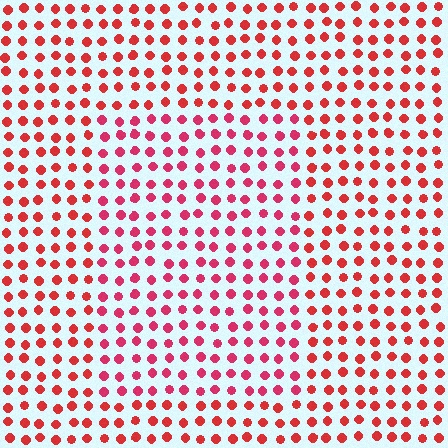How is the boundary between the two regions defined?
The boundary is defined purely by a slight shift in hue (about 19 degrees). Spacing, size, and orientation are identical on both sides.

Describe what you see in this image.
The image is filled with small red elements in a uniform arrangement. A rectangle-shaped region is visible where the elements are tinted to a slightly different hue, forming a subtle color boundary.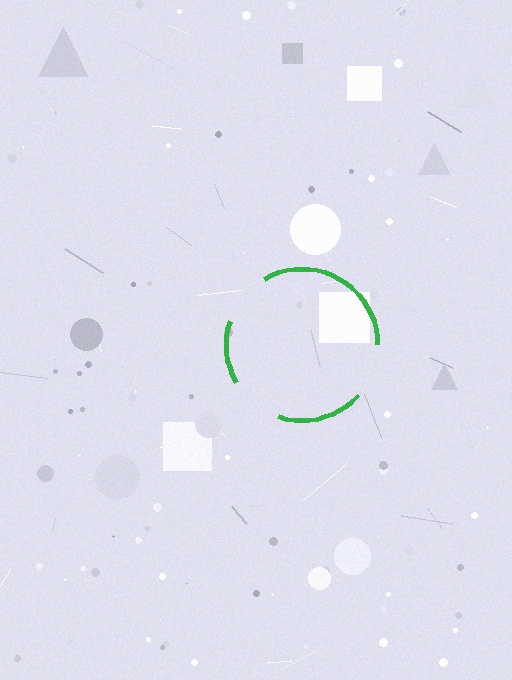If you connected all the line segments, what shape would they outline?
They would outline a circle.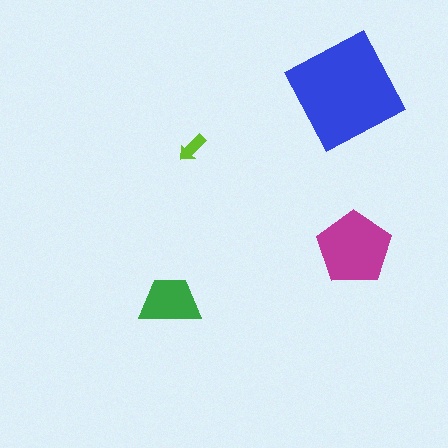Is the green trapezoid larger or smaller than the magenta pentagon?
Smaller.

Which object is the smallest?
The lime arrow.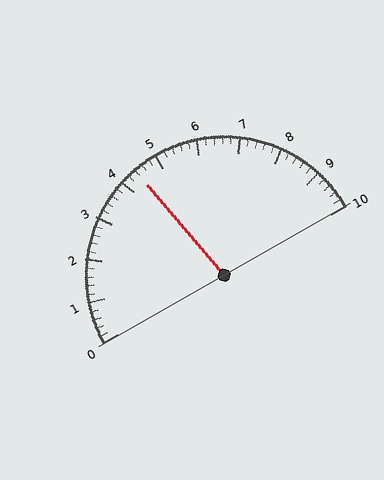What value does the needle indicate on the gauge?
The needle indicates approximately 4.4.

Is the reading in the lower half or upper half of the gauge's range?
The reading is in the lower half of the range (0 to 10).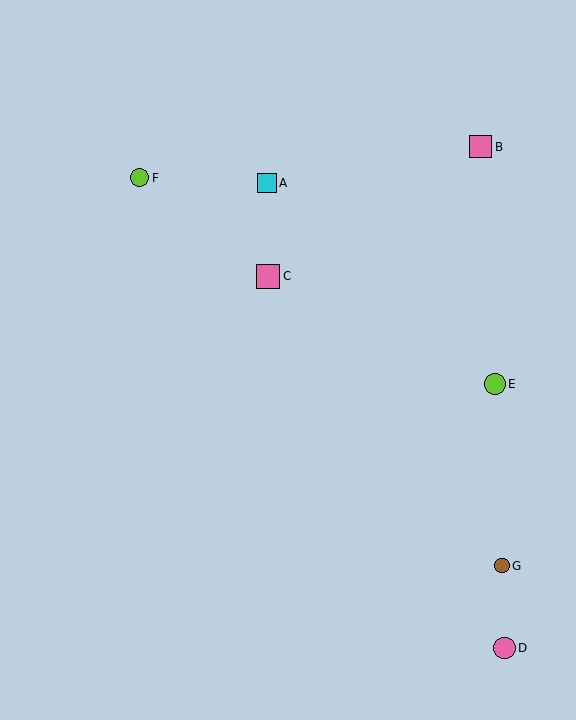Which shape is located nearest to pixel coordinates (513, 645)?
The pink circle (labeled D) at (505, 648) is nearest to that location.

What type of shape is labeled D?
Shape D is a pink circle.